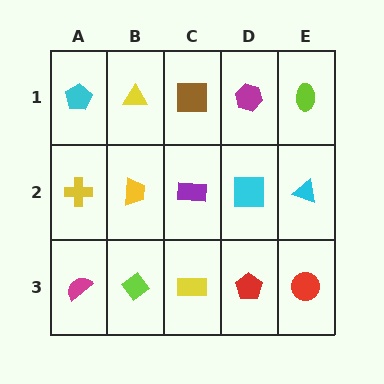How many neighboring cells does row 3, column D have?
3.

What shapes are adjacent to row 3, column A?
A yellow cross (row 2, column A), a lime diamond (row 3, column B).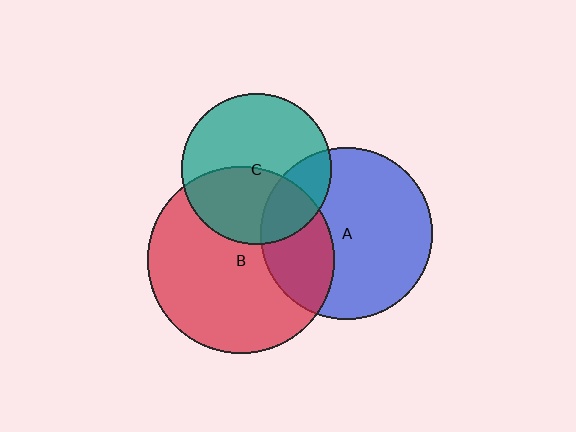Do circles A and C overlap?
Yes.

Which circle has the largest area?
Circle B (red).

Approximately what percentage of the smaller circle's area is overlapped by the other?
Approximately 25%.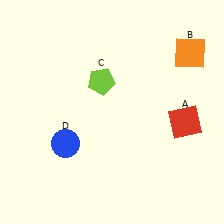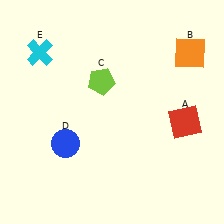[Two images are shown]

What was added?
A cyan cross (E) was added in Image 2.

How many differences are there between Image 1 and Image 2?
There is 1 difference between the two images.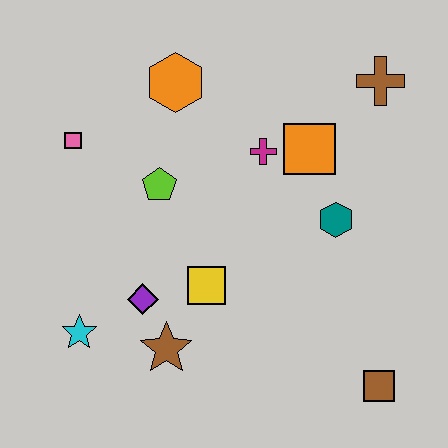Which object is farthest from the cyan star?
The brown cross is farthest from the cyan star.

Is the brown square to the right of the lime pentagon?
Yes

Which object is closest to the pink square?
The lime pentagon is closest to the pink square.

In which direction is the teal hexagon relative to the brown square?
The teal hexagon is above the brown square.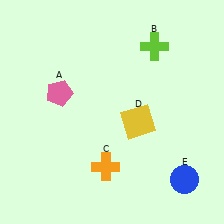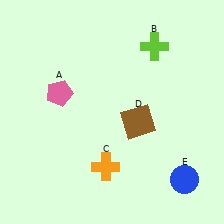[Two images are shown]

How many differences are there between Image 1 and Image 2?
There is 1 difference between the two images.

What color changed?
The square (D) changed from yellow in Image 1 to brown in Image 2.